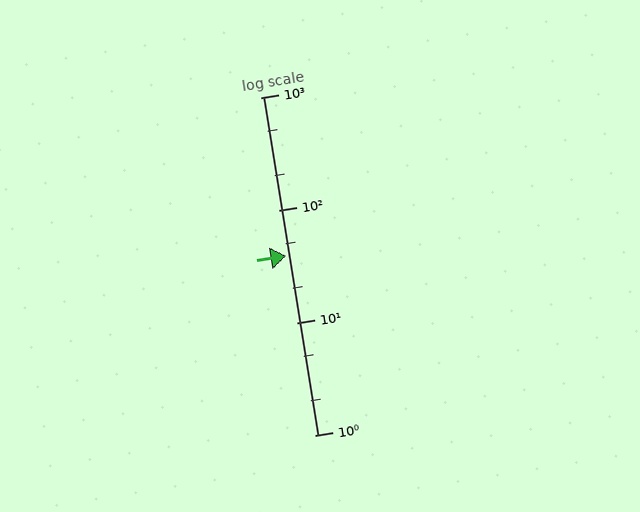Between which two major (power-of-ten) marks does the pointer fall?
The pointer is between 10 and 100.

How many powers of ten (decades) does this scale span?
The scale spans 3 decades, from 1 to 1000.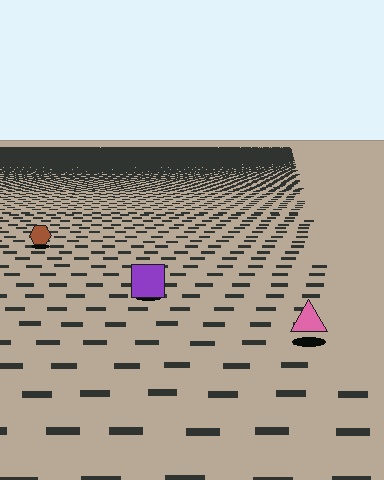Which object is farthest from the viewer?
The brown hexagon is farthest from the viewer. It appears smaller and the ground texture around it is denser.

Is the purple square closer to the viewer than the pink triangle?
No. The pink triangle is closer — you can tell from the texture gradient: the ground texture is coarser near it.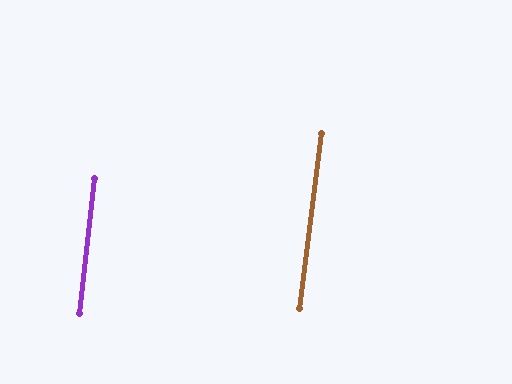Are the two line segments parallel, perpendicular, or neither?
Parallel — their directions differ by only 0.9°.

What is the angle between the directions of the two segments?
Approximately 1 degree.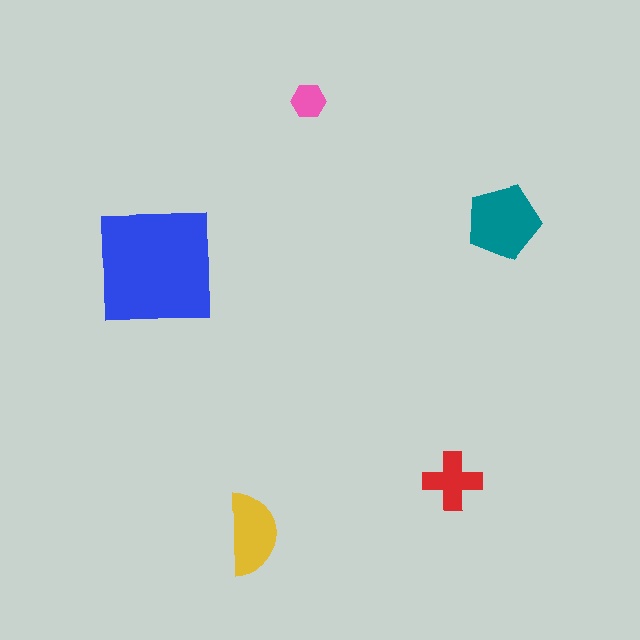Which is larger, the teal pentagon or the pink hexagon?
The teal pentagon.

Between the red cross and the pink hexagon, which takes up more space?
The red cross.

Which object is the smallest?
The pink hexagon.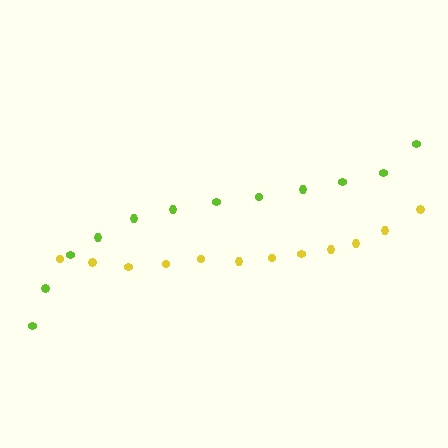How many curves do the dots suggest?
There are 2 distinct paths.